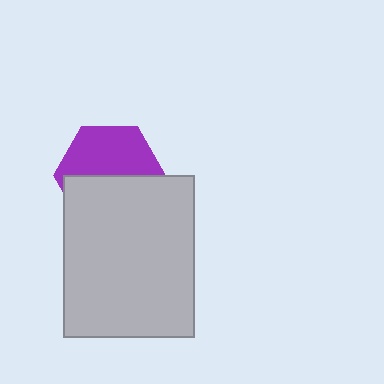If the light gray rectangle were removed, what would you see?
You would see the complete purple hexagon.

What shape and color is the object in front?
The object in front is a light gray rectangle.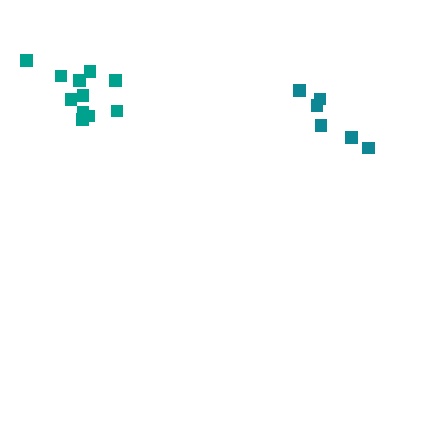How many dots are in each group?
Group 1: 6 dots, Group 2: 11 dots (17 total).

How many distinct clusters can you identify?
There are 2 distinct clusters.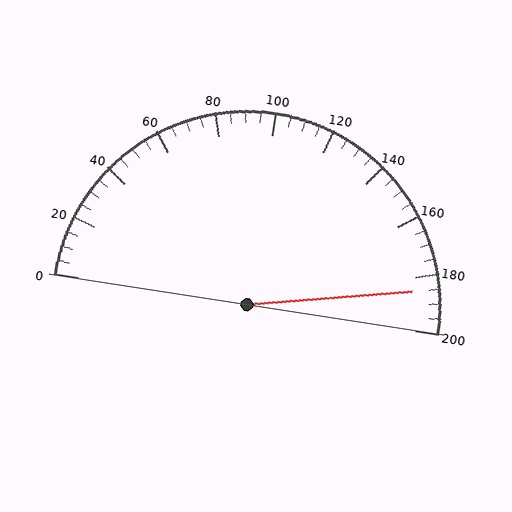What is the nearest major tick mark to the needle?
The nearest major tick mark is 180.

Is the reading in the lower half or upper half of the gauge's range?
The reading is in the upper half of the range (0 to 200).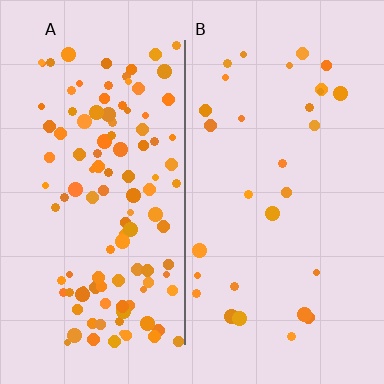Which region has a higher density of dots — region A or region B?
A (the left).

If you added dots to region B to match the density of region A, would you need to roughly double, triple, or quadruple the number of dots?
Approximately quadruple.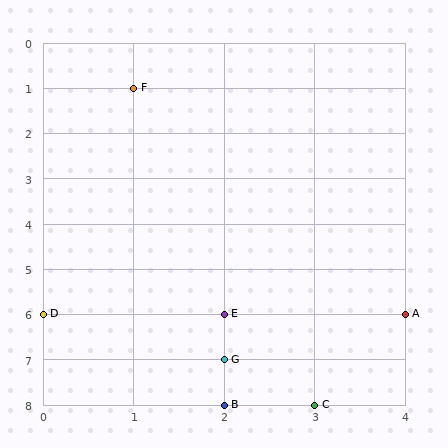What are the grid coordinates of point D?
Point D is at grid coordinates (0, 6).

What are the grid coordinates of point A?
Point A is at grid coordinates (4, 6).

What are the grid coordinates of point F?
Point F is at grid coordinates (1, 1).